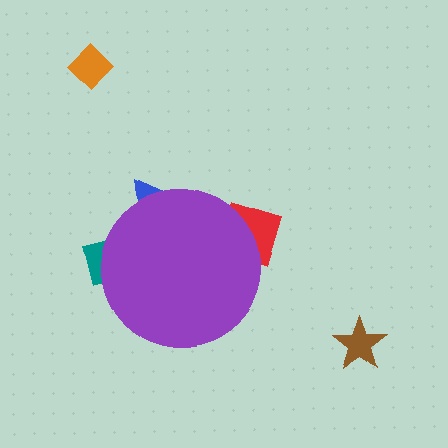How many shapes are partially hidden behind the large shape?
3 shapes are partially hidden.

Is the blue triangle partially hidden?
Yes, the blue triangle is partially hidden behind the purple circle.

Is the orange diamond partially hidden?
No, the orange diamond is fully visible.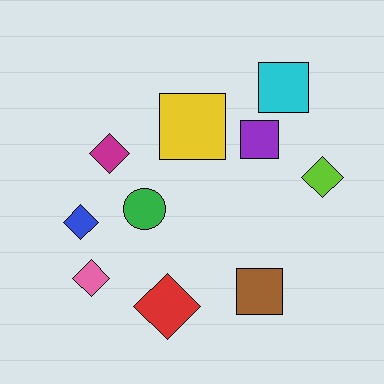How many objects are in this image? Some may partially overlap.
There are 10 objects.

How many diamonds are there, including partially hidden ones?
There are 5 diamonds.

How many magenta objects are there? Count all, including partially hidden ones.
There is 1 magenta object.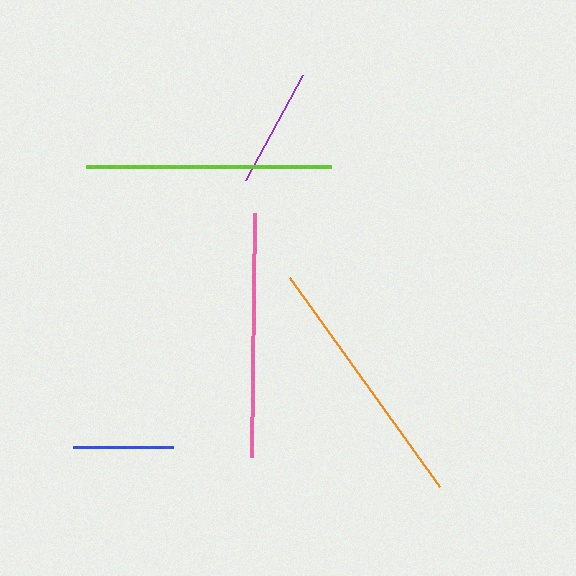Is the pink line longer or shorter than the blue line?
The pink line is longer than the blue line.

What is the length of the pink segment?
The pink segment is approximately 245 pixels long.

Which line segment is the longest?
The orange line is the longest at approximately 257 pixels.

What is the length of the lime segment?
The lime segment is approximately 245 pixels long.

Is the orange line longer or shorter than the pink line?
The orange line is longer than the pink line.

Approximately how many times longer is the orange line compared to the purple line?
The orange line is approximately 2.1 times the length of the purple line.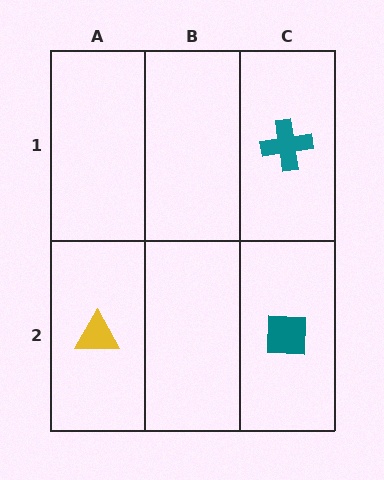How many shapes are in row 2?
2 shapes.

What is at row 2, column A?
A yellow triangle.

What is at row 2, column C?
A teal square.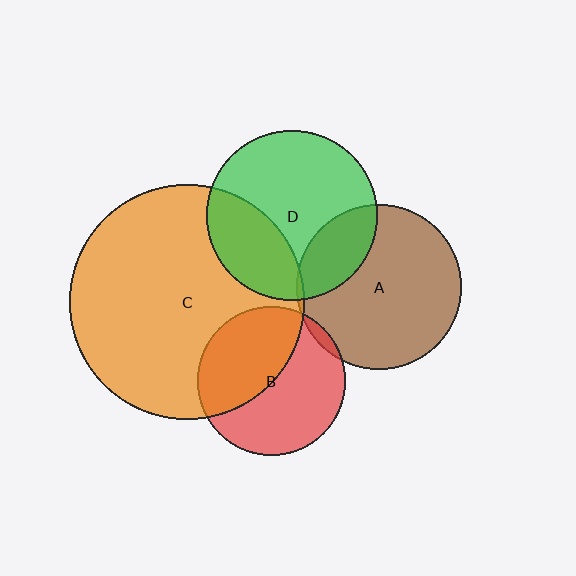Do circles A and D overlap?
Yes.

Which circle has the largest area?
Circle C (orange).